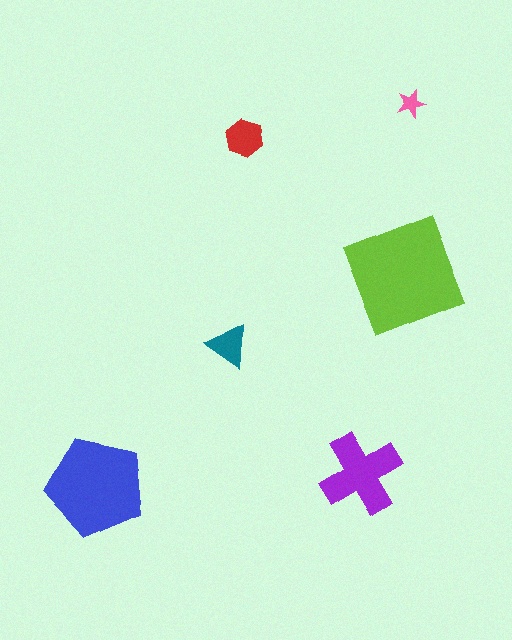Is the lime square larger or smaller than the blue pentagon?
Larger.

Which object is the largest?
The lime square.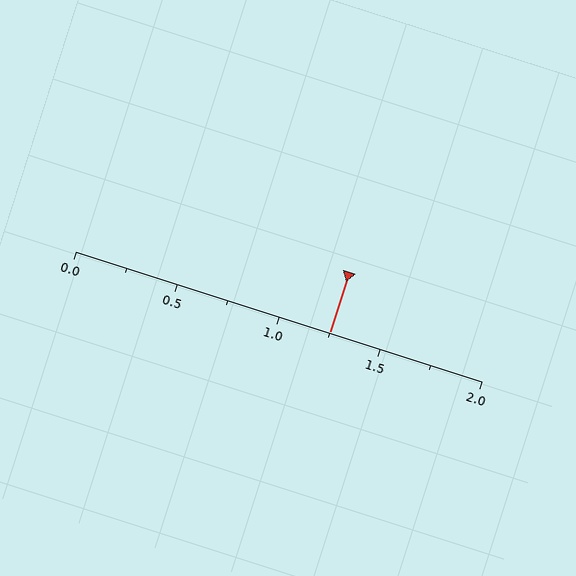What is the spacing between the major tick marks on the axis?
The major ticks are spaced 0.5 apart.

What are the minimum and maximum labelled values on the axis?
The axis runs from 0.0 to 2.0.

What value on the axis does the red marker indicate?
The marker indicates approximately 1.25.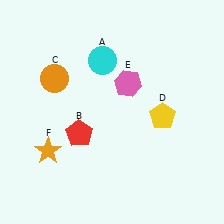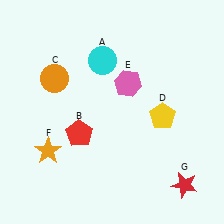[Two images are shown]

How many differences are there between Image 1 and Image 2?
There is 1 difference between the two images.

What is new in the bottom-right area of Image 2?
A red star (G) was added in the bottom-right area of Image 2.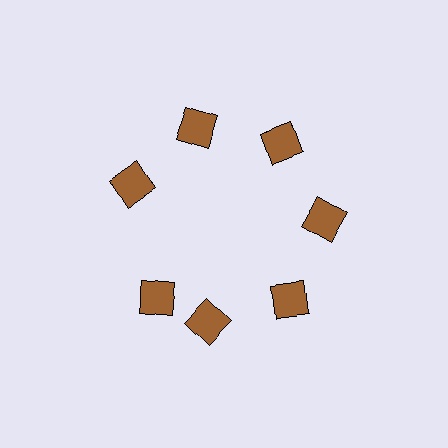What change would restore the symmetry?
The symmetry would be restored by rotating it back into even spacing with its neighbors so that all 7 diamonds sit at equal angles and equal distance from the center.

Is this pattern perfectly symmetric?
No. The 7 brown diamonds are arranged in a ring, but one element near the 8 o'clock position is rotated out of alignment along the ring, breaking the 7-fold rotational symmetry.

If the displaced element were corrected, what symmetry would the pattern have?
It would have 7-fold rotational symmetry — the pattern would map onto itself every 51 degrees.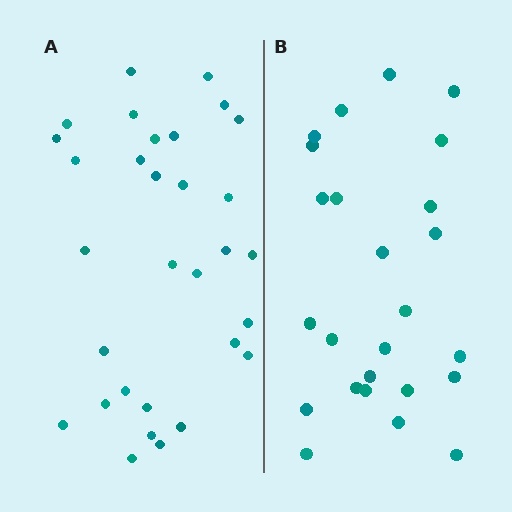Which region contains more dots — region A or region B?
Region A (the left region) has more dots.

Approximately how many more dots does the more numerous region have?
Region A has about 6 more dots than region B.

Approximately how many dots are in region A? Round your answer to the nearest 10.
About 30 dots. (The exact count is 31, which rounds to 30.)